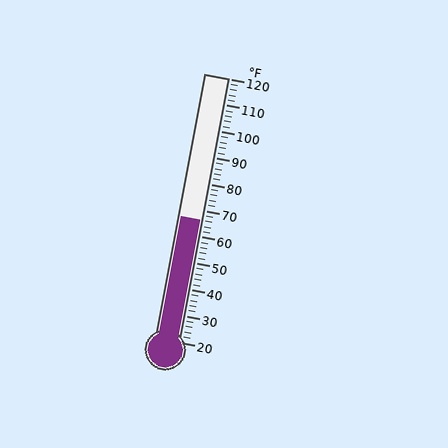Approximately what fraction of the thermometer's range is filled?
The thermometer is filled to approximately 45% of its range.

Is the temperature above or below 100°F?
The temperature is below 100°F.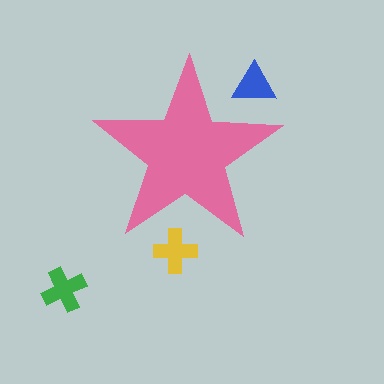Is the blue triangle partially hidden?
Yes, the blue triangle is partially hidden behind the pink star.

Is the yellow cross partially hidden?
Yes, the yellow cross is partially hidden behind the pink star.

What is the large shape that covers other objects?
A pink star.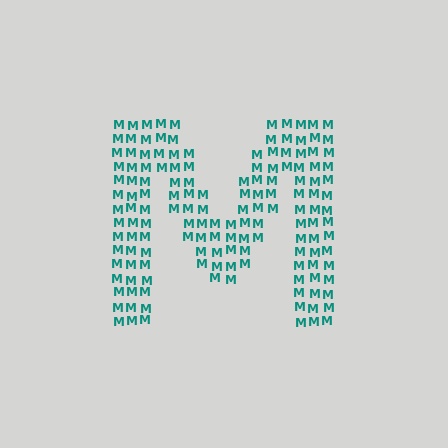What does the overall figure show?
The overall figure shows the letter M.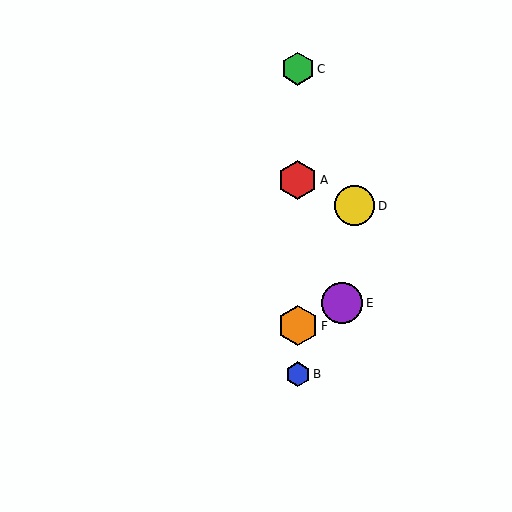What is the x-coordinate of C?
Object C is at x≈298.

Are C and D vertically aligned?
No, C is at x≈298 and D is at x≈355.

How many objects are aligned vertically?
4 objects (A, B, C, F) are aligned vertically.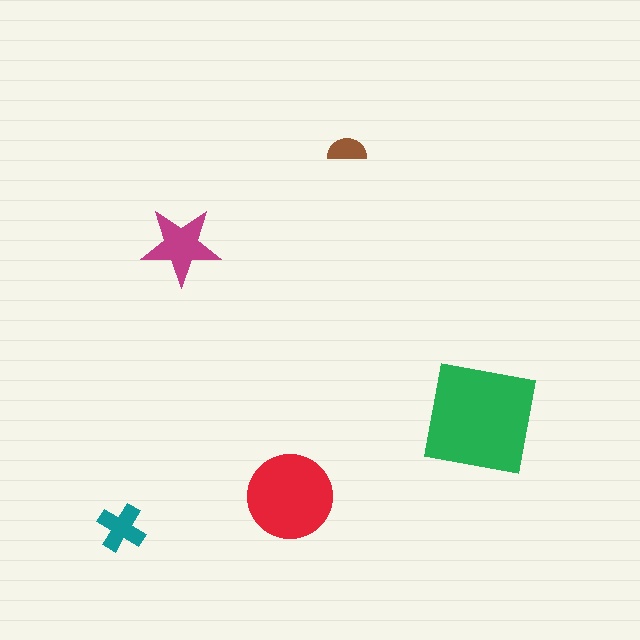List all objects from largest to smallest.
The green square, the red circle, the magenta star, the teal cross, the brown semicircle.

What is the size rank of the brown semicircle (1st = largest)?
5th.